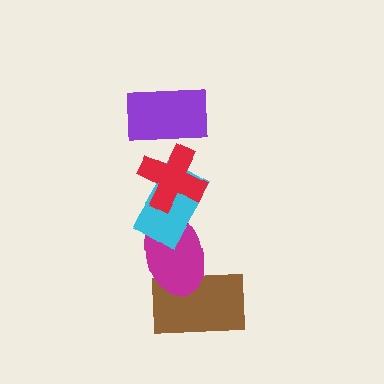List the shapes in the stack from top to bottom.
From top to bottom: the purple rectangle, the red cross, the cyan rectangle, the magenta ellipse, the brown rectangle.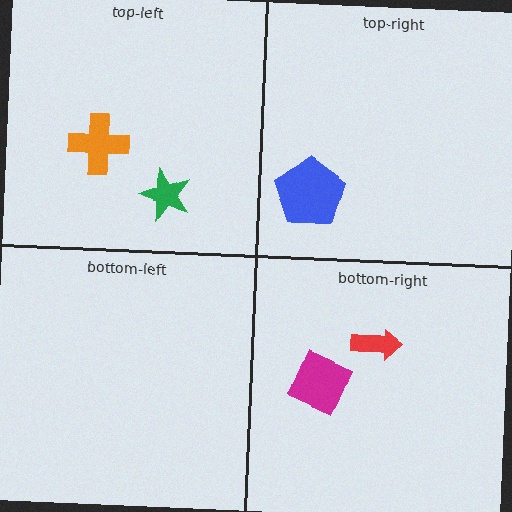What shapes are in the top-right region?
The blue pentagon.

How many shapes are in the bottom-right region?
2.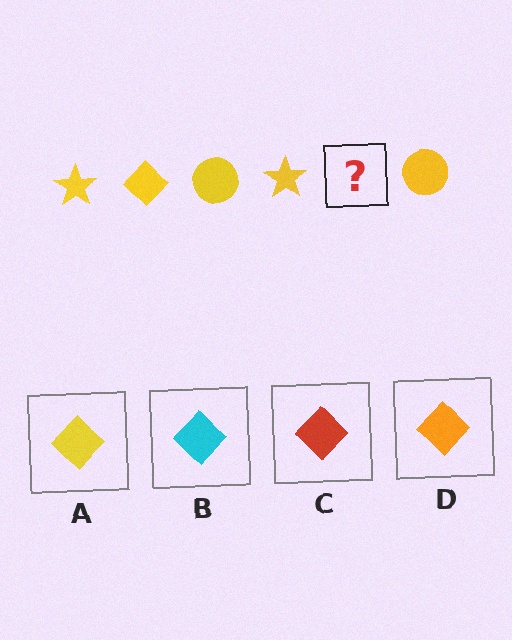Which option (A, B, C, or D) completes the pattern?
A.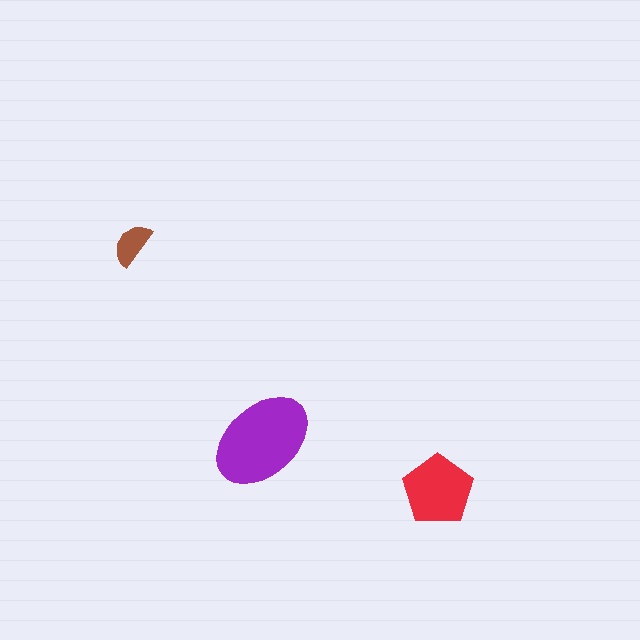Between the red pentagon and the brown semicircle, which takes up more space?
The red pentagon.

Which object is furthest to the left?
The brown semicircle is leftmost.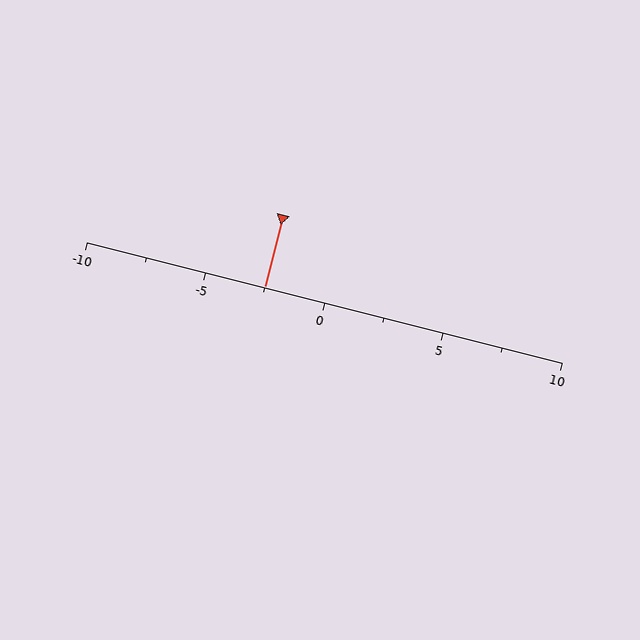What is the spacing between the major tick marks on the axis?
The major ticks are spaced 5 apart.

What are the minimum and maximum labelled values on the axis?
The axis runs from -10 to 10.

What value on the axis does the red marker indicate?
The marker indicates approximately -2.5.